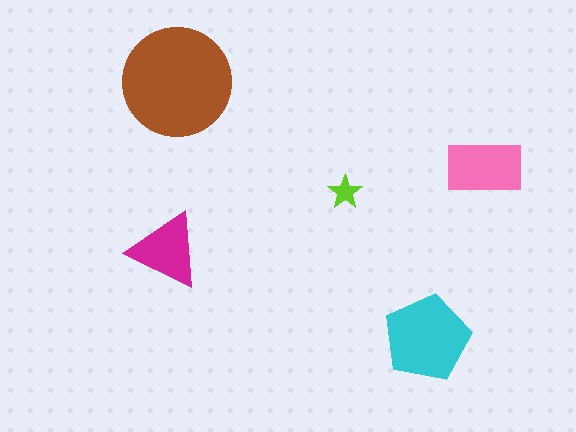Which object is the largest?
The brown circle.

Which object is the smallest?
The lime star.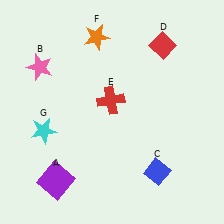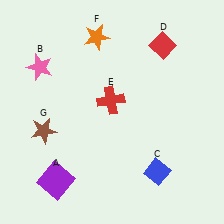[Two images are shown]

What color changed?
The star (G) changed from cyan in Image 1 to brown in Image 2.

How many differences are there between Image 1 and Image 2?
There is 1 difference between the two images.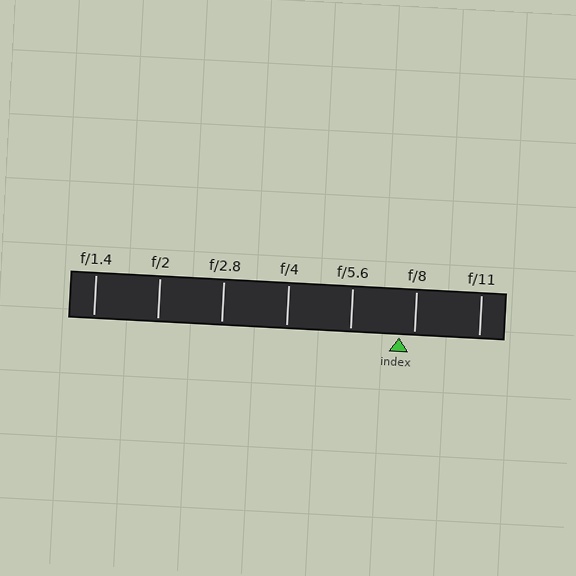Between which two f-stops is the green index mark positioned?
The index mark is between f/5.6 and f/8.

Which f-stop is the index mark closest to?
The index mark is closest to f/8.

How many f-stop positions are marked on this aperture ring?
There are 7 f-stop positions marked.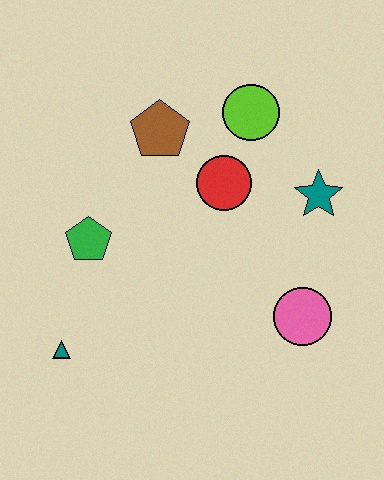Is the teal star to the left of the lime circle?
No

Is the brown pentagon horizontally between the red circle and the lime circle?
No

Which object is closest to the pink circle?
The teal star is closest to the pink circle.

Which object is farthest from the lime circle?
The teal triangle is farthest from the lime circle.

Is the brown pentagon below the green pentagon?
No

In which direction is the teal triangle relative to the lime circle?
The teal triangle is below the lime circle.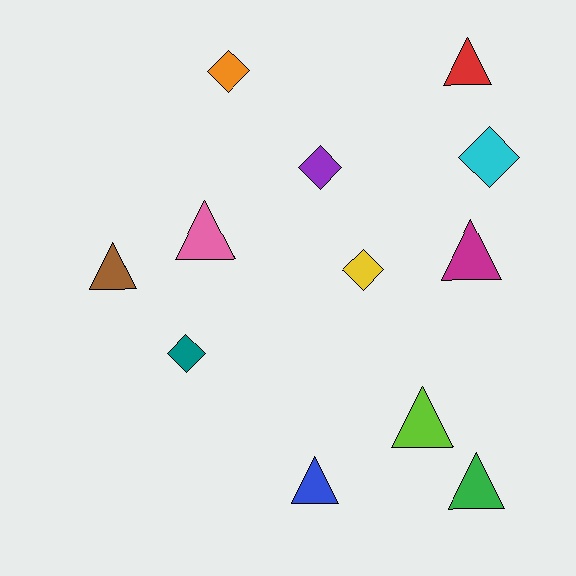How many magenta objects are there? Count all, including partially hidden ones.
There is 1 magenta object.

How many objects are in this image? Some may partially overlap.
There are 12 objects.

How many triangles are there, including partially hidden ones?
There are 7 triangles.